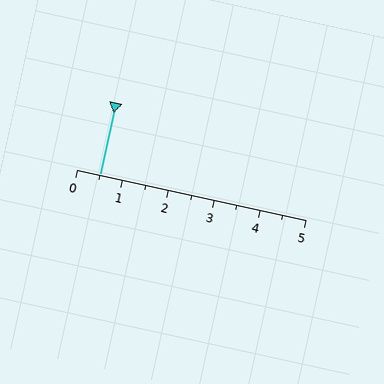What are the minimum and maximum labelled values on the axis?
The axis runs from 0 to 5.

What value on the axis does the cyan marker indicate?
The marker indicates approximately 0.5.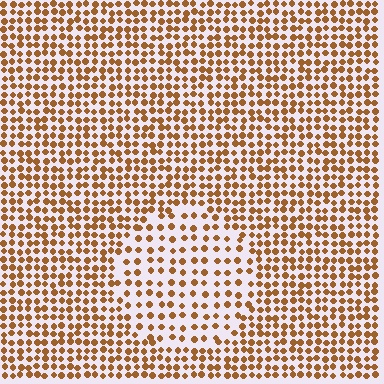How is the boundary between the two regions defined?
The boundary is defined by a change in element density (approximately 1.8x ratio). All elements are the same color, size, and shape.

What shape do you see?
I see a circle.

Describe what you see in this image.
The image contains small brown elements arranged at two different densities. A circle-shaped region is visible where the elements are less densely packed than the surrounding area.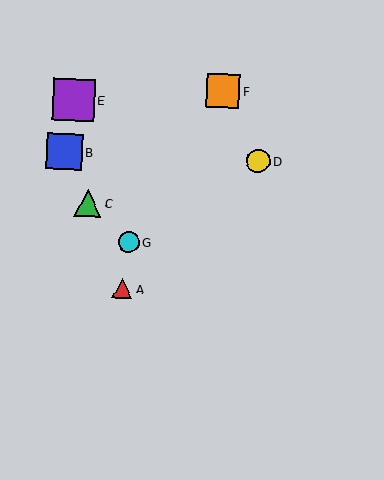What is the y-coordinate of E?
Object E is at y≈100.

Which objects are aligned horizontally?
Objects B, D are aligned horizontally.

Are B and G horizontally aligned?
No, B is at y≈152 and G is at y≈242.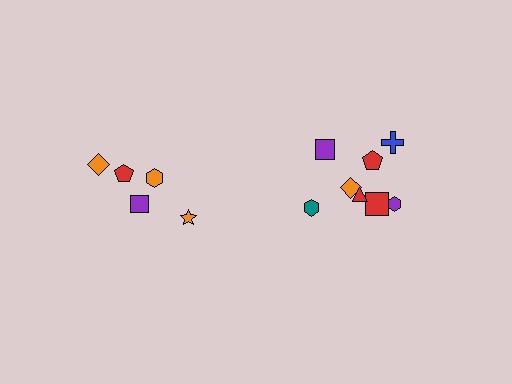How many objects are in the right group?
There are 8 objects.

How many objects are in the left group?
There are 5 objects.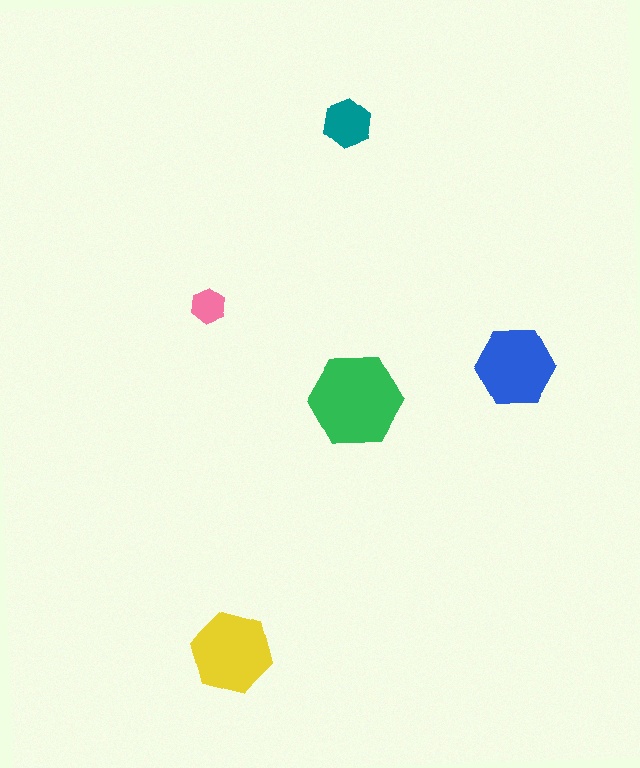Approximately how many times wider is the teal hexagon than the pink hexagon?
About 1.5 times wider.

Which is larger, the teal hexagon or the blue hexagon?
The blue one.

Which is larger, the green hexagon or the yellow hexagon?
The green one.